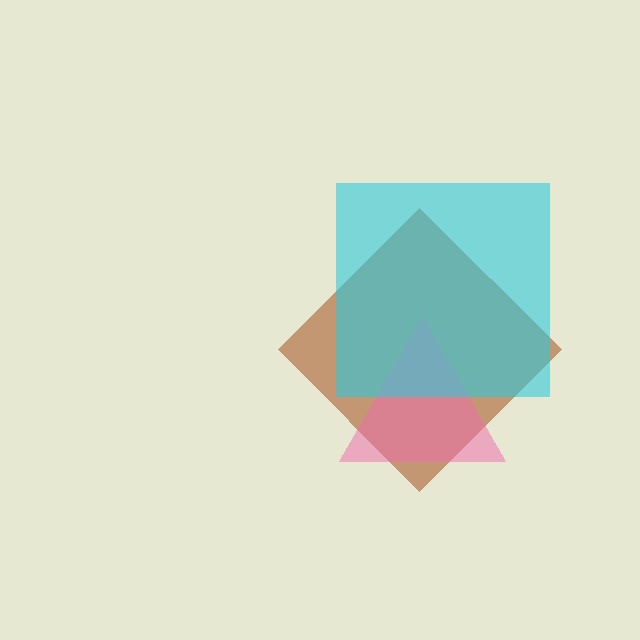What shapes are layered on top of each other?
The layered shapes are: a brown diamond, a pink triangle, a cyan square.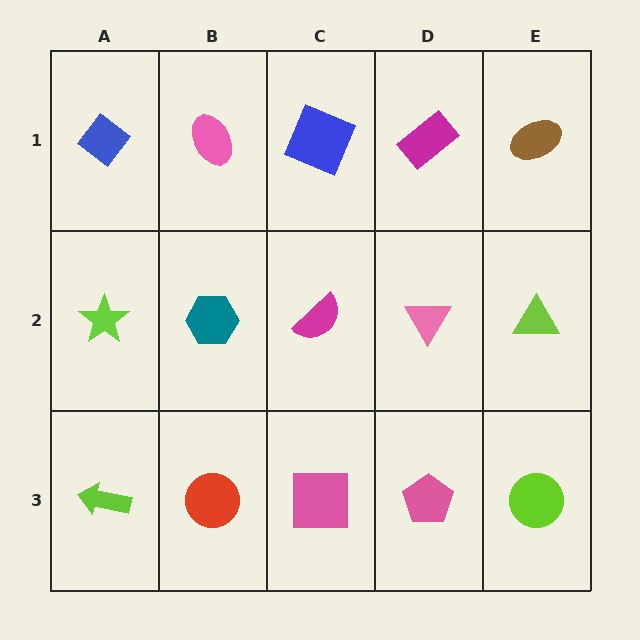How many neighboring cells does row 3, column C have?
3.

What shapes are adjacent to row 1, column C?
A magenta semicircle (row 2, column C), a pink ellipse (row 1, column B), a magenta rectangle (row 1, column D).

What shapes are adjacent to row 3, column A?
A lime star (row 2, column A), a red circle (row 3, column B).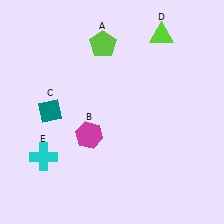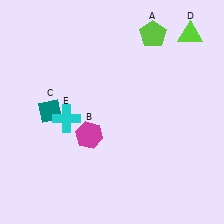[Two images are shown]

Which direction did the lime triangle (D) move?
The lime triangle (D) moved right.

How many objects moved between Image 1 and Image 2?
3 objects moved between the two images.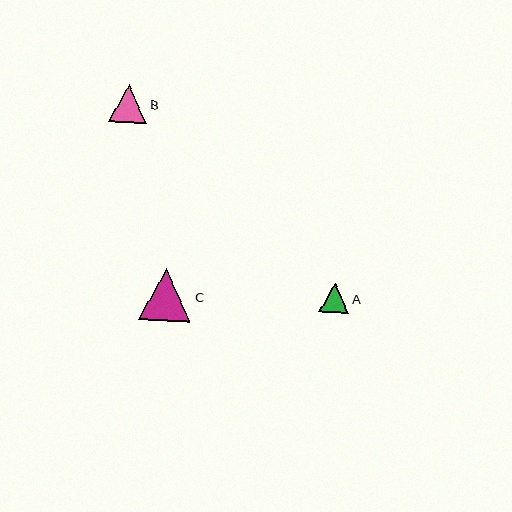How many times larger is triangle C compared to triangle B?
Triangle C is approximately 1.4 times the size of triangle B.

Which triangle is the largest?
Triangle C is the largest with a size of approximately 53 pixels.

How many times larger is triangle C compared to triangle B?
Triangle C is approximately 1.4 times the size of triangle B.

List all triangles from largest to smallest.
From largest to smallest: C, B, A.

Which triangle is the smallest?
Triangle A is the smallest with a size of approximately 29 pixels.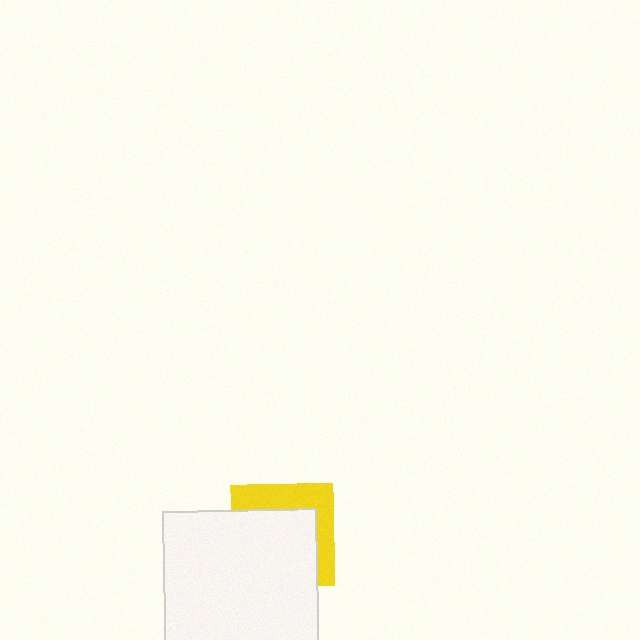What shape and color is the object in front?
The object in front is a white square.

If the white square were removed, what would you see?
You would see the complete yellow square.